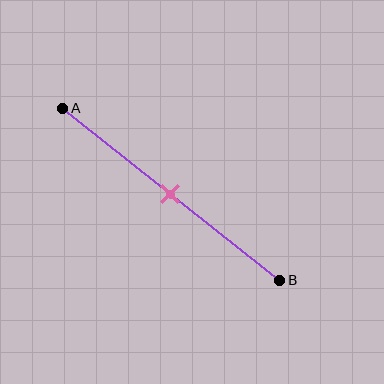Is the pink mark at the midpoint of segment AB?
Yes, the mark is approximately at the midpoint.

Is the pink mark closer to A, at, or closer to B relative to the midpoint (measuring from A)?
The pink mark is approximately at the midpoint of segment AB.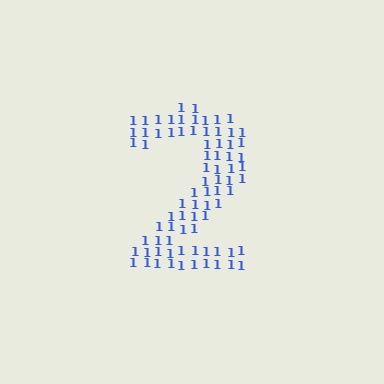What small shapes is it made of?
It is made of small digit 1's.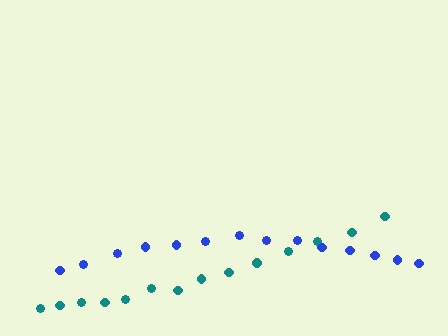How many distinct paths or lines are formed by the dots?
There are 2 distinct paths.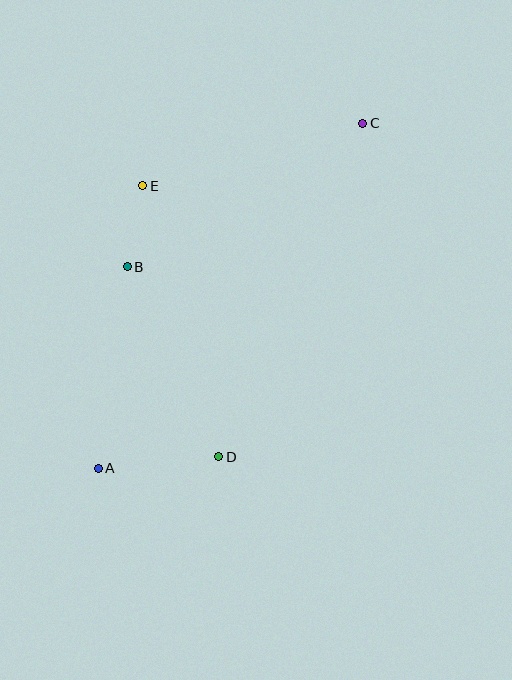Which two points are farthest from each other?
Points A and C are farthest from each other.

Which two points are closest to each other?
Points B and E are closest to each other.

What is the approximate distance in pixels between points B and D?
The distance between B and D is approximately 211 pixels.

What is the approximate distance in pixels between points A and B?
The distance between A and B is approximately 203 pixels.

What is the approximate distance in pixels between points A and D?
The distance between A and D is approximately 121 pixels.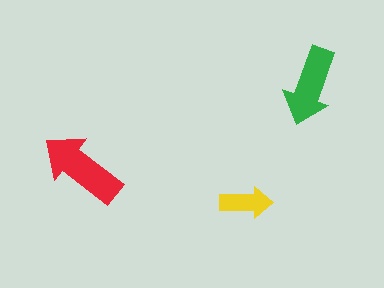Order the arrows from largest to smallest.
the red one, the green one, the yellow one.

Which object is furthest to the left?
The red arrow is leftmost.